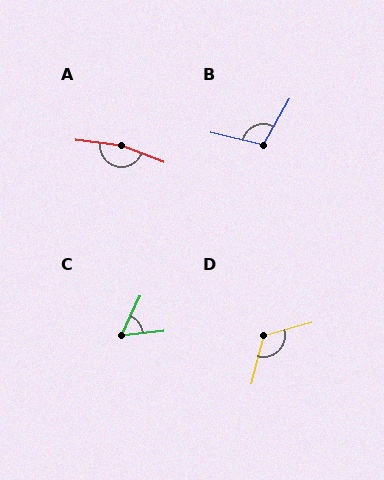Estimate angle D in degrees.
Approximately 121 degrees.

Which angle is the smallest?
C, at approximately 59 degrees.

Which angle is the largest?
A, at approximately 165 degrees.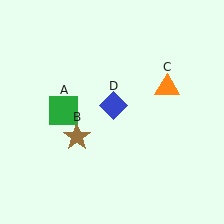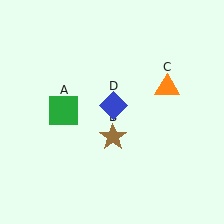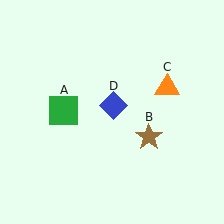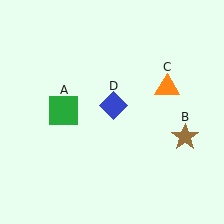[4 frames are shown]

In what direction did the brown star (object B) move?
The brown star (object B) moved right.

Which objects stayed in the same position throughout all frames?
Green square (object A) and orange triangle (object C) and blue diamond (object D) remained stationary.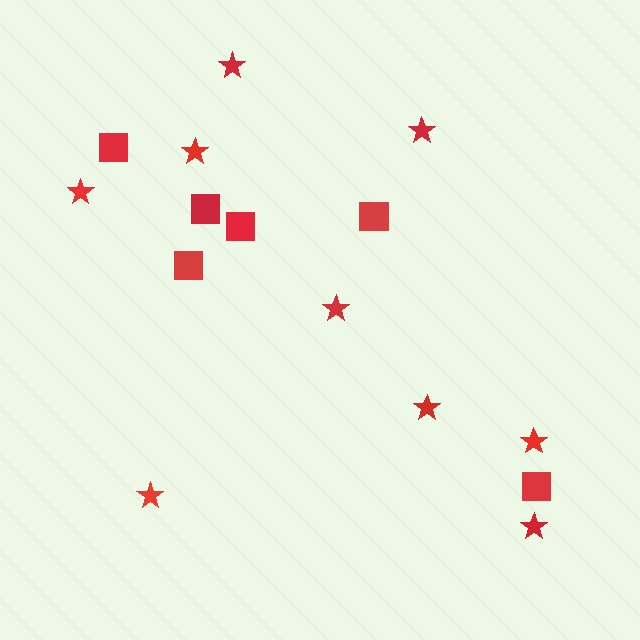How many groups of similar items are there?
There are 2 groups: one group of stars (9) and one group of squares (6).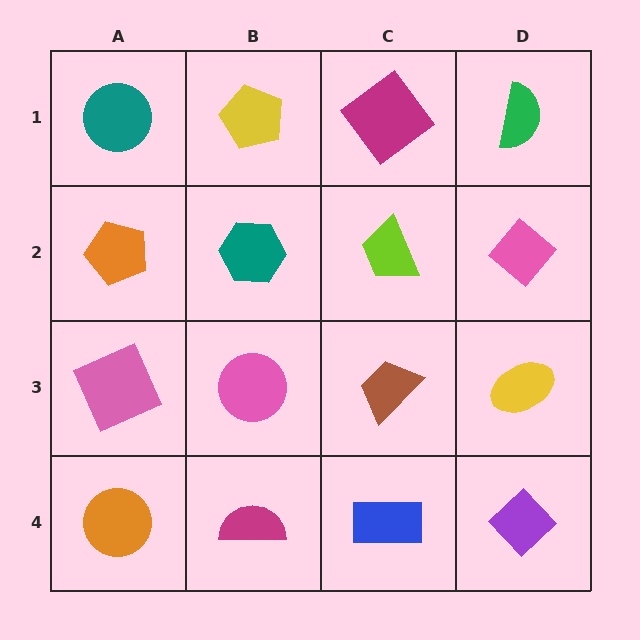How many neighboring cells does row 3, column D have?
3.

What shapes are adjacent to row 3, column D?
A pink diamond (row 2, column D), a purple diamond (row 4, column D), a brown trapezoid (row 3, column C).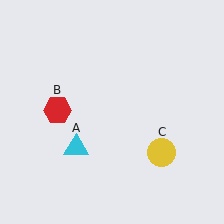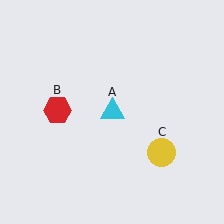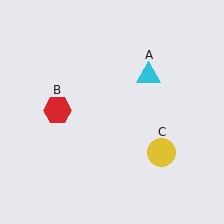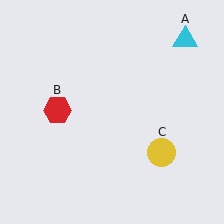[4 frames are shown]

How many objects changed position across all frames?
1 object changed position: cyan triangle (object A).